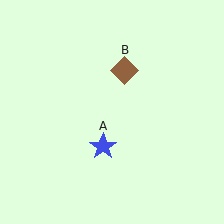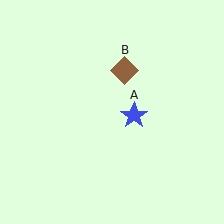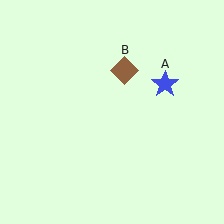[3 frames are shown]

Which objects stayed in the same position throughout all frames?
Brown diamond (object B) remained stationary.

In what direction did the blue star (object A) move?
The blue star (object A) moved up and to the right.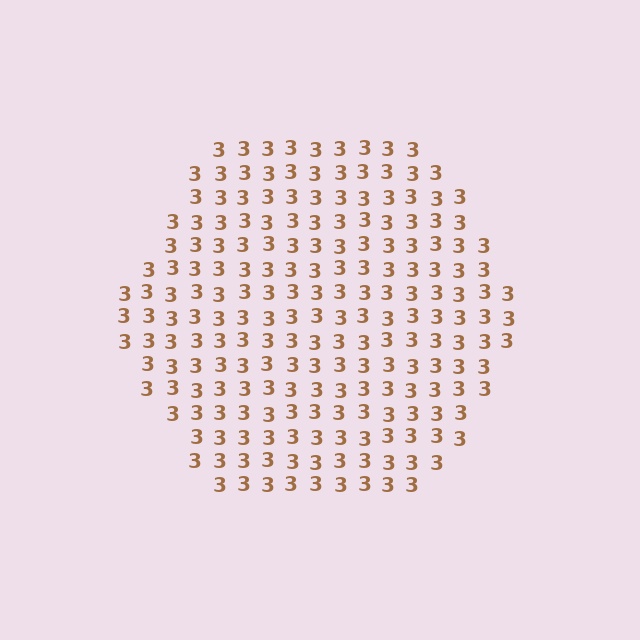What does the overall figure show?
The overall figure shows a hexagon.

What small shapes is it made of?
It is made of small digit 3's.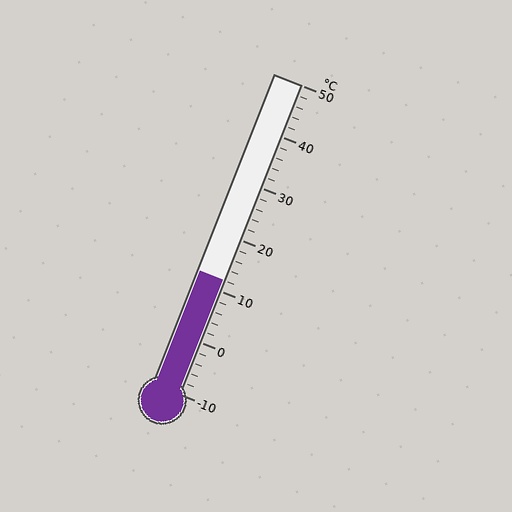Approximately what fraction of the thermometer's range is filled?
The thermometer is filled to approximately 35% of its range.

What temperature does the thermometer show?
The thermometer shows approximately 12°C.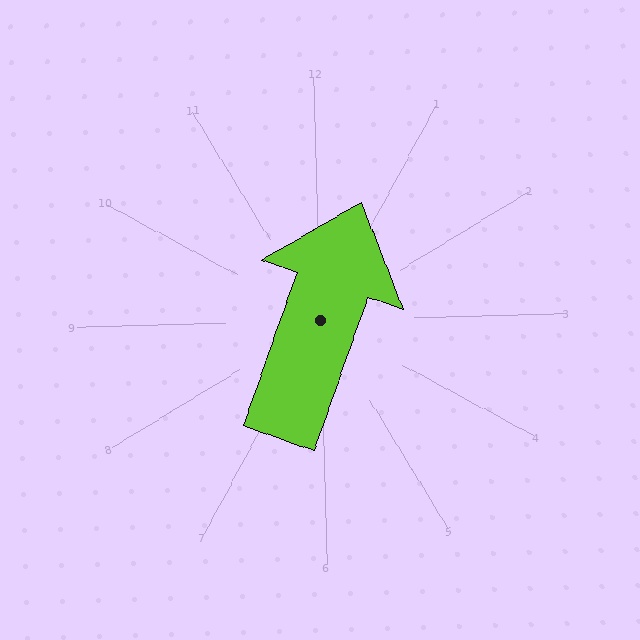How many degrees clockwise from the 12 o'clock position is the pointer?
Approximately 21 degrees.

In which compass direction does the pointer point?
North.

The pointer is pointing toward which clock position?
Roughly 1 o'clock.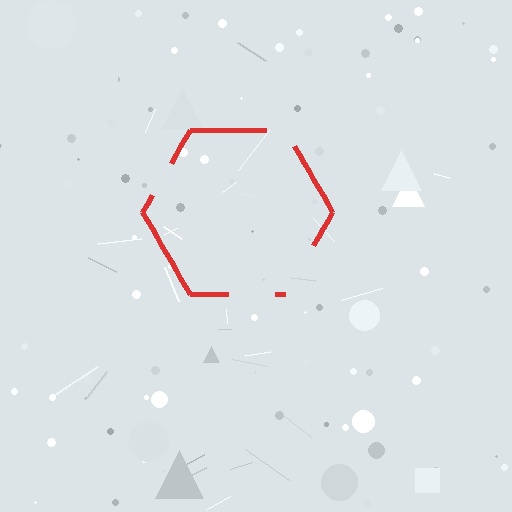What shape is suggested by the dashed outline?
The dashed outline suggests a hexagon.